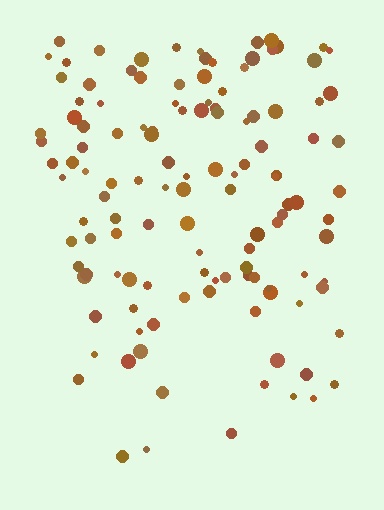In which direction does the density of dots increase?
From bottom to top, with the top side densest.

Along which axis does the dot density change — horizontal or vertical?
Vertical.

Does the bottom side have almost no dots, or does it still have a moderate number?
Still a moderate number, just noticeably fewer than the top.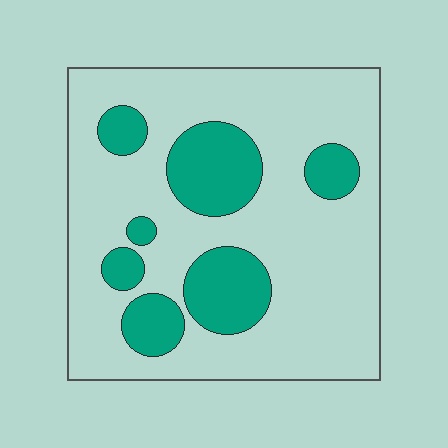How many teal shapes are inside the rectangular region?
7.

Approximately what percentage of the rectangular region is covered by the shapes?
Approximately 25%.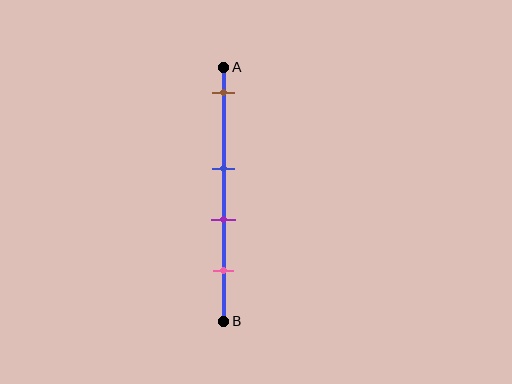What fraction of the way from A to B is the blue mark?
The blue mark is approximately 40% (0.4) of the way from A to B.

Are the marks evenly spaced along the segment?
No, the marks are not evenly spaced.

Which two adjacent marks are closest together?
The blue and purple marks are the closest adjacent pair.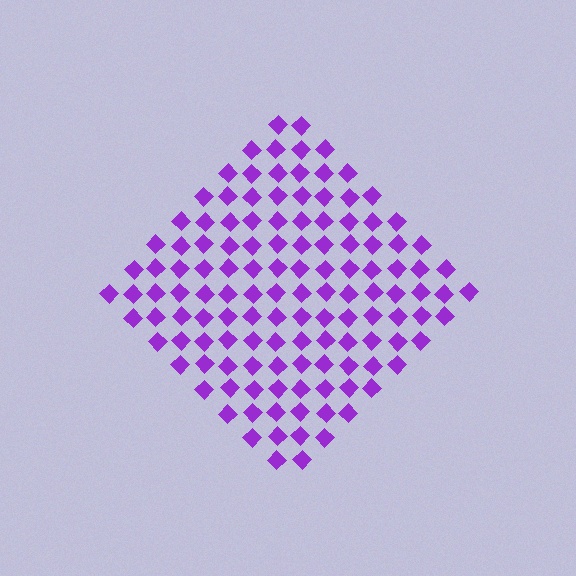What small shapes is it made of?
It is made of small diamonds.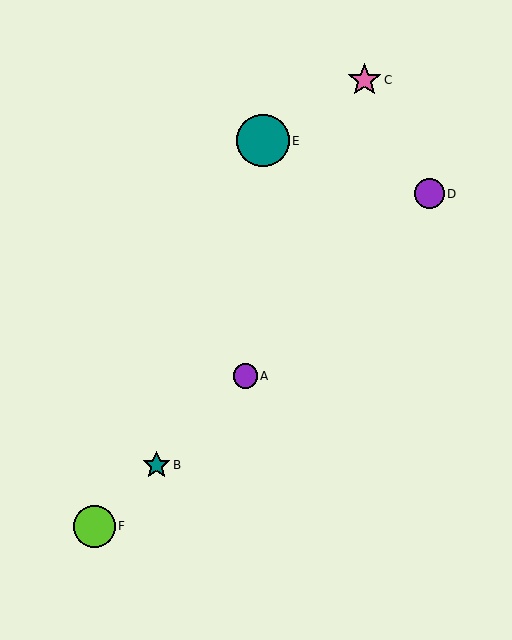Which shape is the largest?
The teal circle (labeled E) is the largest.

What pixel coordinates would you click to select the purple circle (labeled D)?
Click at (429, 194) to select the purple circle D.